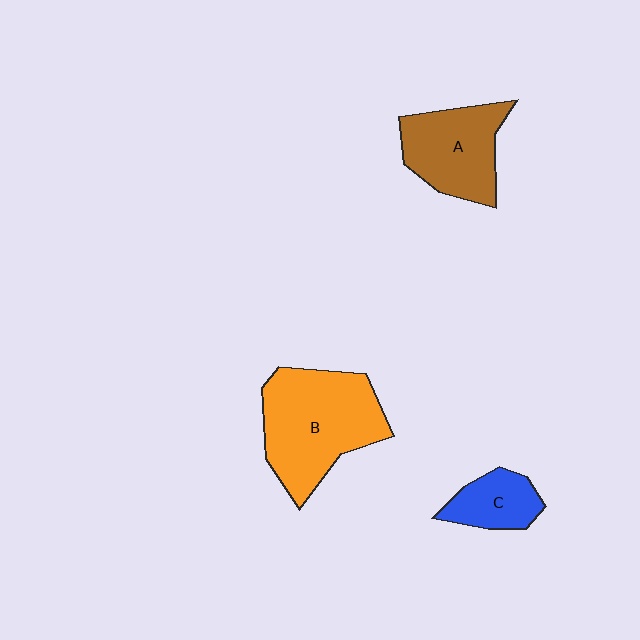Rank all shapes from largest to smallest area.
From largest to smallest: B (orange), A (brown), C (blue).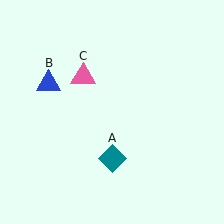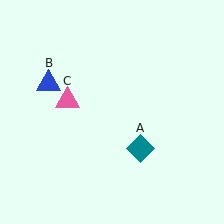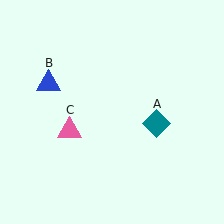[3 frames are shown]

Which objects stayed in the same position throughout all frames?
Blue triangle (object B) remained stationary.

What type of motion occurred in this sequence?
The teal diamond (object A), pink triangle (object C) rotated counterclockwise around the center of the scene.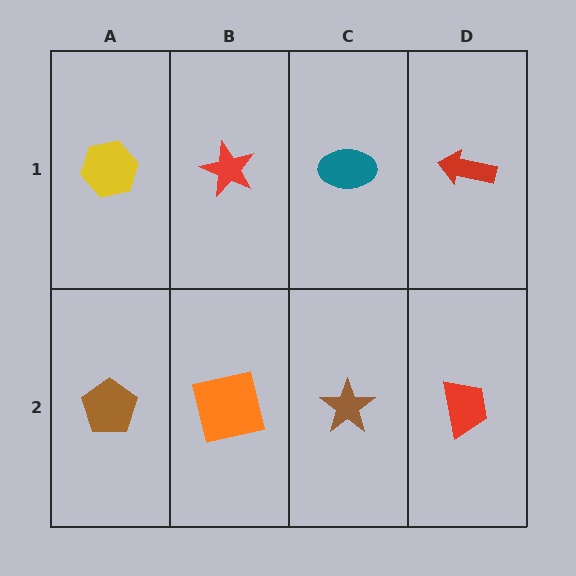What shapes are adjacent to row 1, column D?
A red trapezoid (row 2, column D), a teal ellipse (row 1, column C).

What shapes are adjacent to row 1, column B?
An orange square (row 2, column B), a yellow hexagon (row 1, column A), a teal ellipse (row 1, column C).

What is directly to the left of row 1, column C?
A red star.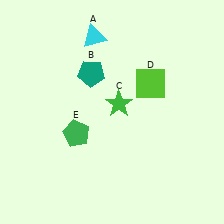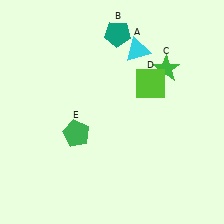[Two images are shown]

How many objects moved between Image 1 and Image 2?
3 objects moved between the two images.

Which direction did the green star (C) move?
The green star (C) moved right.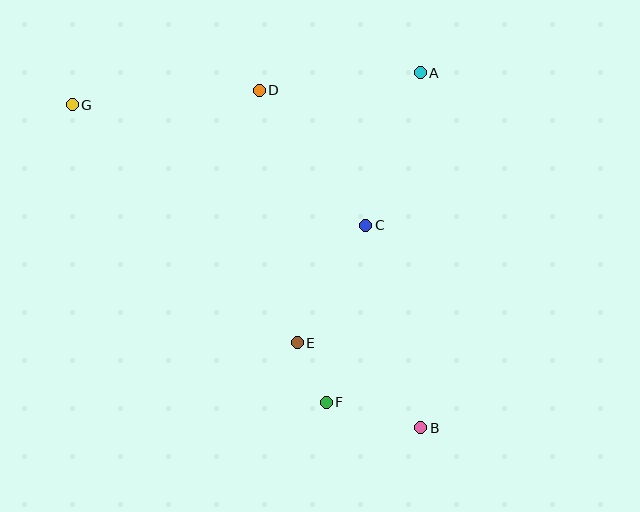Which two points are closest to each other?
Points E and F are closest to each other.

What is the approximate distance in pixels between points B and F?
The distance between B and F is approximately 98 pixels.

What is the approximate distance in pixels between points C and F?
The distance between C and F is approximately 181 pixels.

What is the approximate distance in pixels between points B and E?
The distance between B and E is approximately 150 pixels.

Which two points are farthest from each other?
Points B and G are farthest from each other.